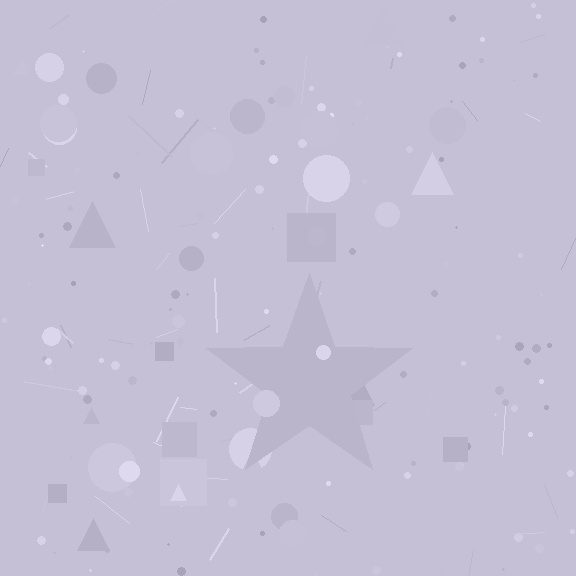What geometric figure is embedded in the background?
A star is embedded in the background.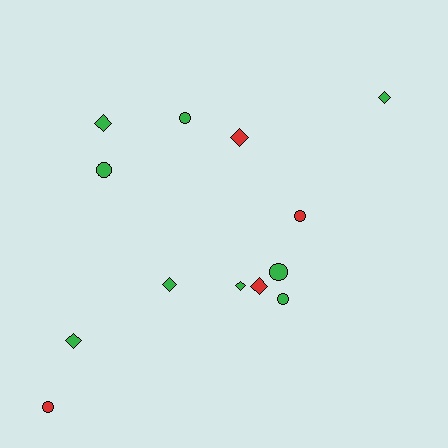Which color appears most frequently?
Green, with 9 objects.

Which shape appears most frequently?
Diamond, with 7 objects.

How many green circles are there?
There are 4 green circles.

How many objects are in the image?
There are 13 objects.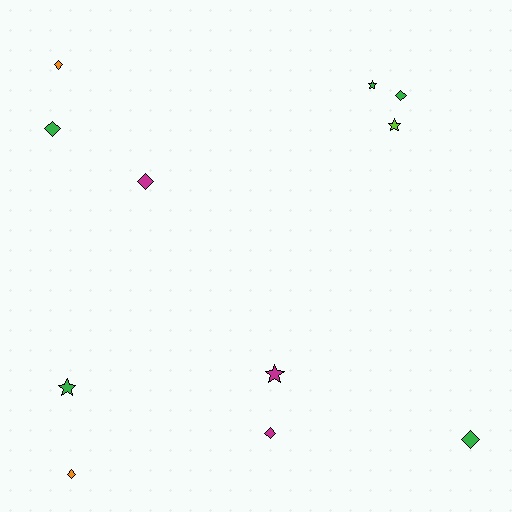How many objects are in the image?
There are 11 objects.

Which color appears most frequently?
Green, with 5 objects.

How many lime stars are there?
There is 1 lime star.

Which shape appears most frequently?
Diamond, with 7 objects.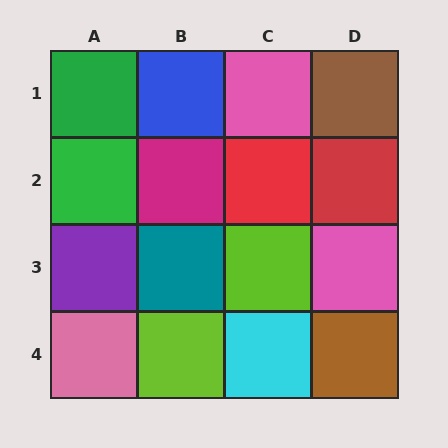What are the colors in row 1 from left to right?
Green, blue, pink, brown.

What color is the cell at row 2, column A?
Green.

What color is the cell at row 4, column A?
Pink.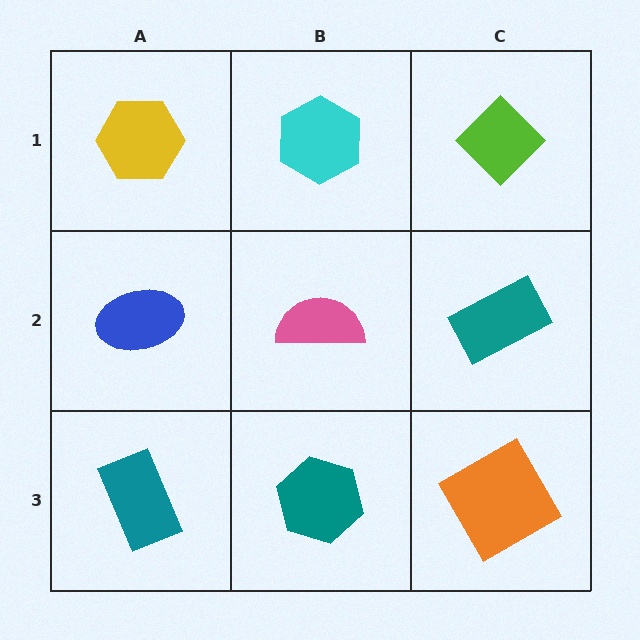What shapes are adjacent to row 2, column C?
A lime diamond (row 1, column C), an orange square (row 3, column C), a pink semicircle (row 2, column B).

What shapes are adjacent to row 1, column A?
A blue ellipse (row 2, column A), a cyan hexagon (row 1, column B).